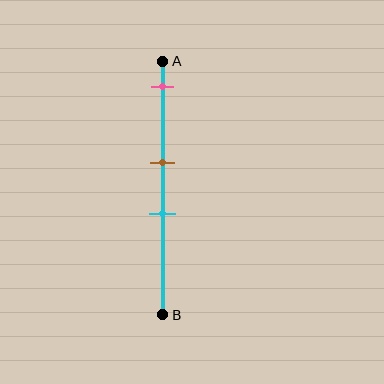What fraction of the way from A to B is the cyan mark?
The cyan mark is approximately 60% (0.6) of the way from A to B.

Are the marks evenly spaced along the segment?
No, the marks are not evenly spaced.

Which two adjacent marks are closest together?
The brown and cyan marks are the closest adjacent pair.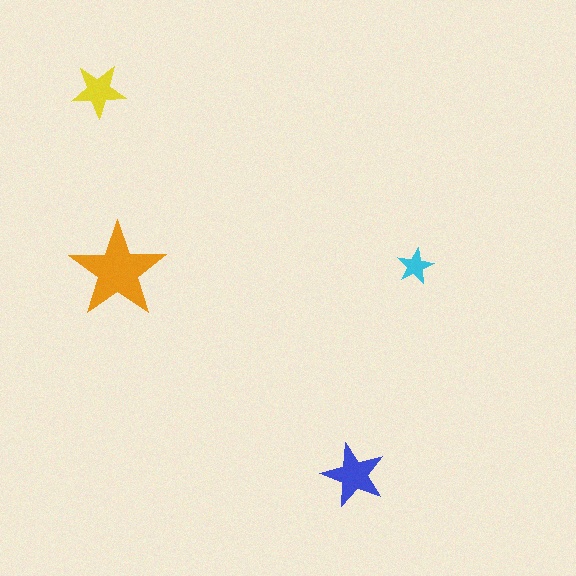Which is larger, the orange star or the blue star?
The orange one.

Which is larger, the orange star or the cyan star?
The orange one.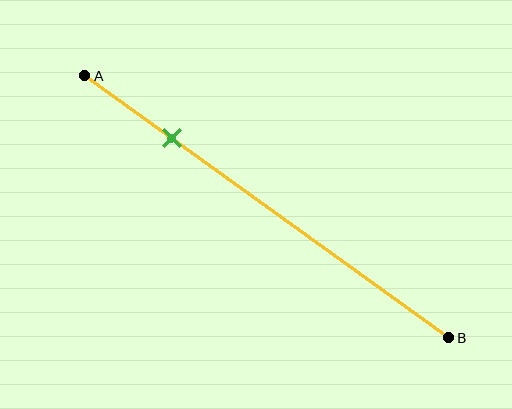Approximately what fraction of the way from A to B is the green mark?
The green mark is approximately 25% of the way from A to B.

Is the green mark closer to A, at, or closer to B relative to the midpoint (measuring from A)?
The green mark is closer to point A than the midpoint of segment AB.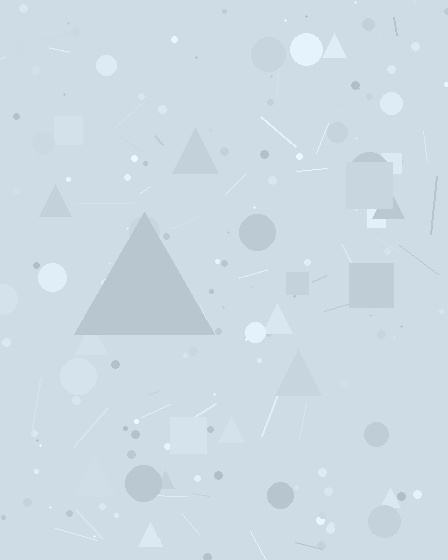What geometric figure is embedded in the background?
A triangle is embedded in the background.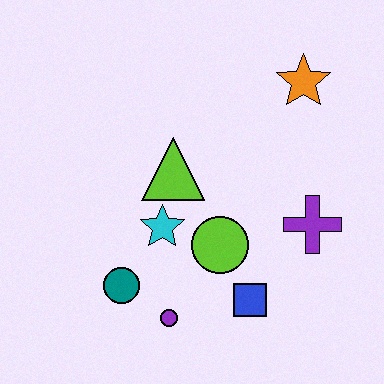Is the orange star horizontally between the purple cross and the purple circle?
Yes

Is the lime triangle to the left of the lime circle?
Yes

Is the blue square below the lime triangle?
Yes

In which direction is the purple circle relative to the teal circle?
The purple circle is to the right of the teal circle.